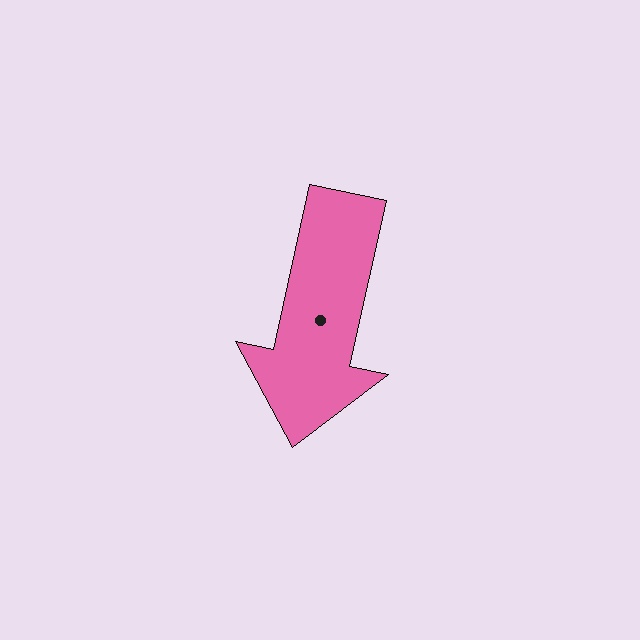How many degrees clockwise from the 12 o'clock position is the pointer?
Approximately 192 degrees.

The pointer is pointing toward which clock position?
Roughly 6 o'clock.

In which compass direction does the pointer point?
South.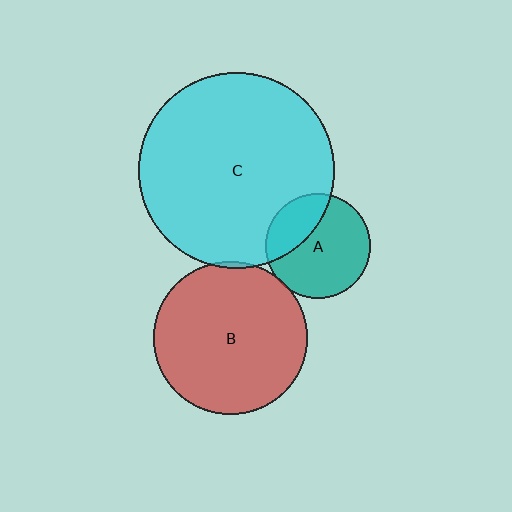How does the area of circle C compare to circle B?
Approximately 1.6 times.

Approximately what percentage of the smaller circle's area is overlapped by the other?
Approximately 5%.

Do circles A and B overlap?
Yes.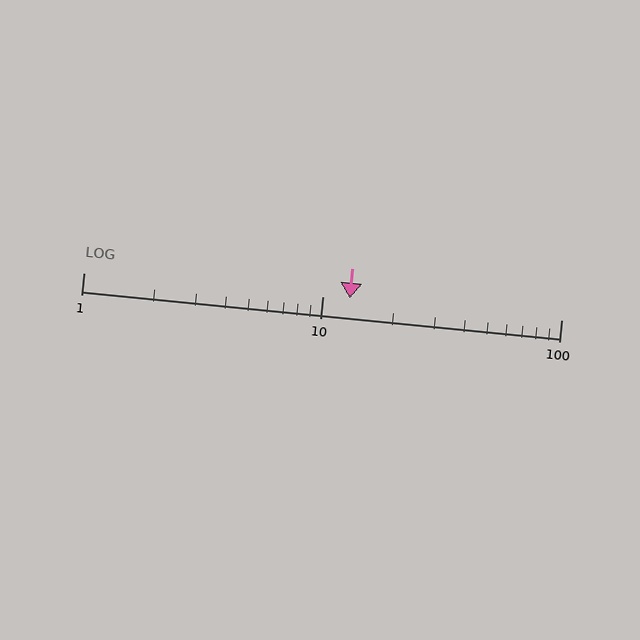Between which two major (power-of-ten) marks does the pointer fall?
The pointer is between 10 and 100.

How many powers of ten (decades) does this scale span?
The scale spans 2 decades, from 1 to 100.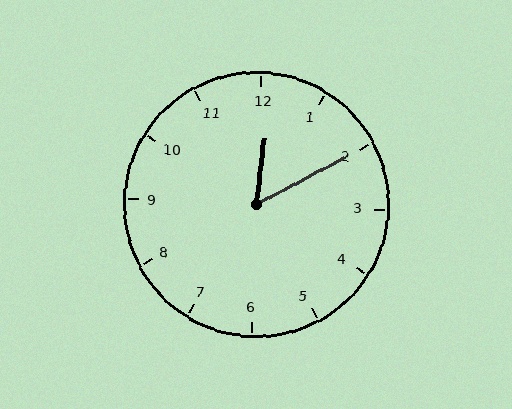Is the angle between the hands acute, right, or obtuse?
It is acute.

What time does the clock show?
12:10.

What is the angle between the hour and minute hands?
Approximately 55 degrees.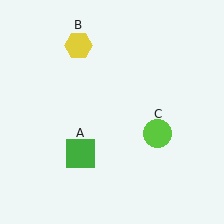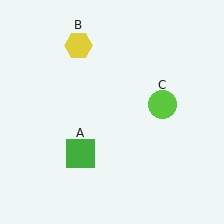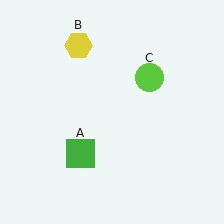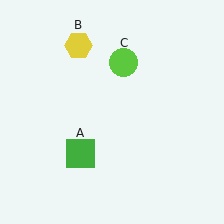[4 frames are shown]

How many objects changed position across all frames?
1 object changed position: lime circle (object C).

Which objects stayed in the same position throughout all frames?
Green square (object A) and yellow hexagon (object B) remained stationary.